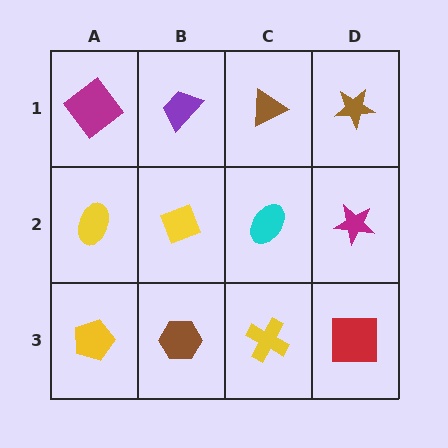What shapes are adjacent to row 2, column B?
A purple trapezoid (row 1, column B), a brown hexagon (row 3, column B), a yellow ellipse (row 2, column A), a cyan ellipse (row 2, column C).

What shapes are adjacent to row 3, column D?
A magenta star (row 2, column D), a yellow cross (row 3, column C).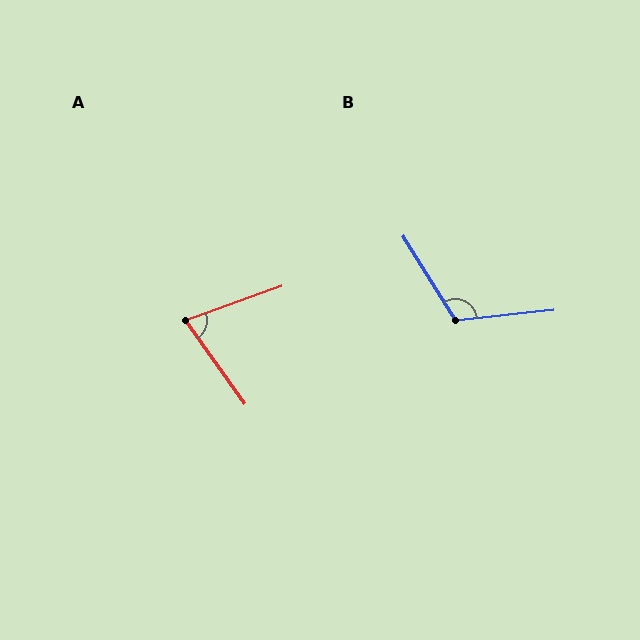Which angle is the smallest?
A, at approximately 74 degrees.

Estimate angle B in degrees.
Approximately 116 degrees.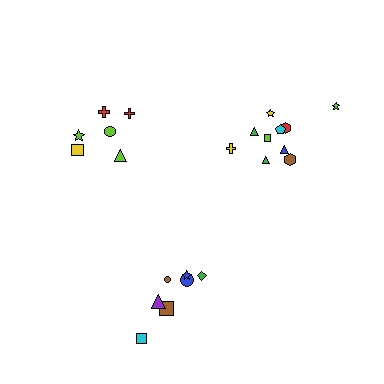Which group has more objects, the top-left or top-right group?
The top-right group.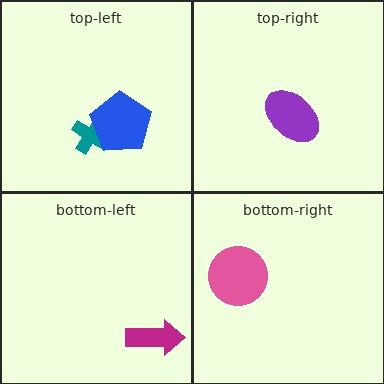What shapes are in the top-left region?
The teal cross, the blue pentagon.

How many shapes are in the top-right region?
1.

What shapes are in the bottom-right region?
The pink circle.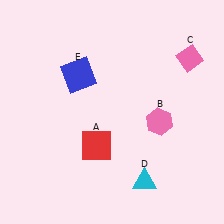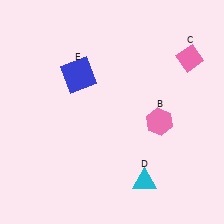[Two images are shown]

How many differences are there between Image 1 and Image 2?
There is 1 difference between the two images.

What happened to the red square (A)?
The red square (A) was removed in Image 2. It was in the bottom-left area of Image 1.